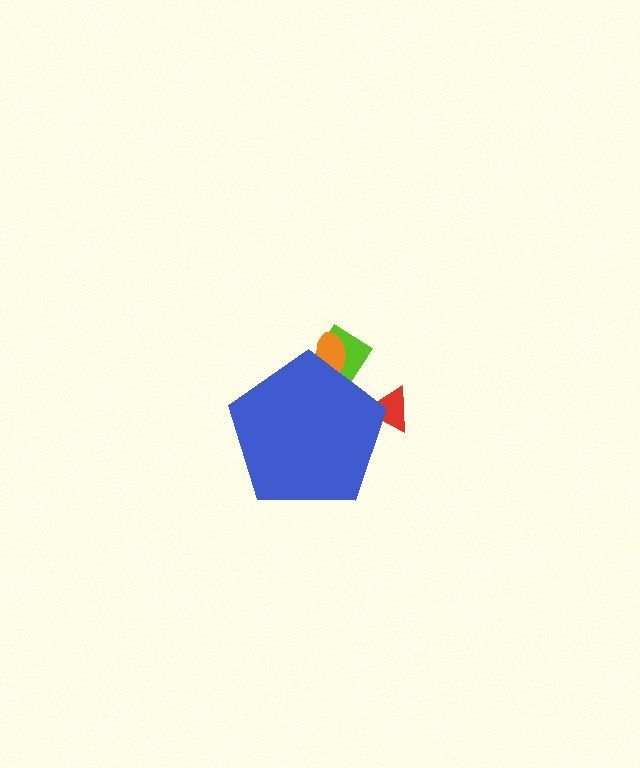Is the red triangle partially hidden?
Yes, the red triangle is partially hidden behind the blue pentagon.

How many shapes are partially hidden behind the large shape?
3 shapes are partially hidden.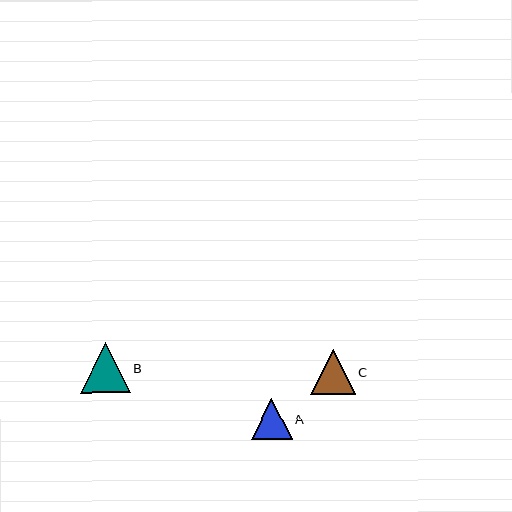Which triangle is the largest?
Triangle B is the largest with a size of approximately 49 pixels.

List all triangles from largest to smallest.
From largest to smallest: B, C, A.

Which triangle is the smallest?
Triangle A is the smallest with a size of approximately 41 pixels.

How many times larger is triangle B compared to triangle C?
Triangle B is approximately 1.1 times the size of triangle C.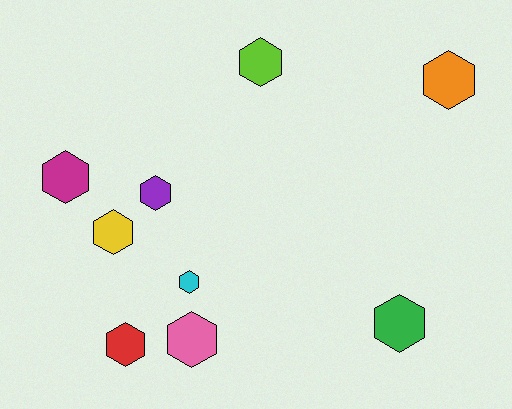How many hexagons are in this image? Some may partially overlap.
There are 9 hexagons.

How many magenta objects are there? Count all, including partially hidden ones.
There is 1 magenta object.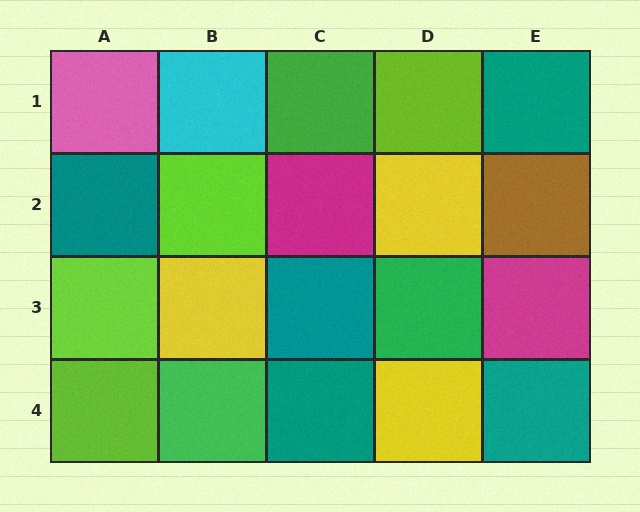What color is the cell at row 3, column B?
Yellow.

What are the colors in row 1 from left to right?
Pink, cyan, green, lime, teal.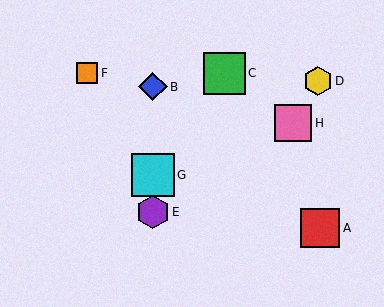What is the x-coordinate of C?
Object C is at x≈225.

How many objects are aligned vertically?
3 objects (B, E, G) are aligned vertically.